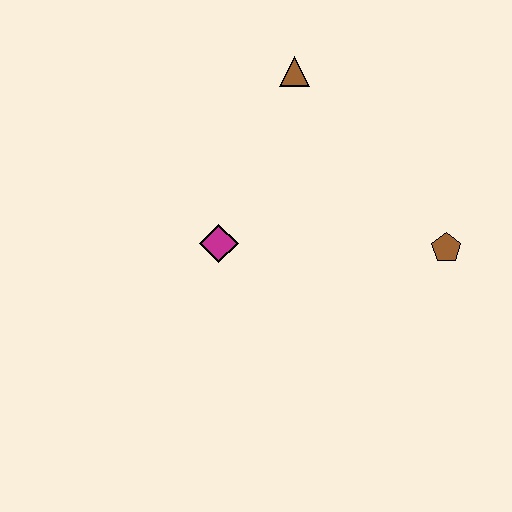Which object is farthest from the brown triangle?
The brown pentagon is farthest from the brown triangle.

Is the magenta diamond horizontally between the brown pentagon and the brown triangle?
No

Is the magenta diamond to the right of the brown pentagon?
No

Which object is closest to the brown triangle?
The magenta diamond is closest to the brown triangle.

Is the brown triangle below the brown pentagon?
No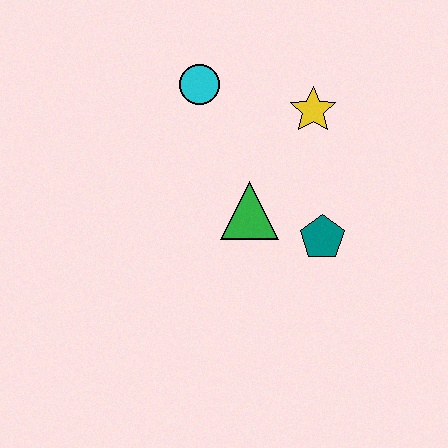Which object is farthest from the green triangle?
The cyan circle is farthest from the green triangle.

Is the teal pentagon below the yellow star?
Yes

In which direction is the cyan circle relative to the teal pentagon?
The cyan circle is above the teal pentagon.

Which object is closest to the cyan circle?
The yellow star is closest to the cyan circle.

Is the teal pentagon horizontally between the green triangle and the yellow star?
No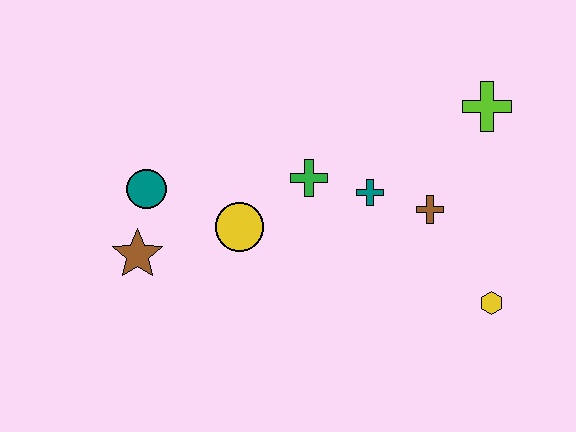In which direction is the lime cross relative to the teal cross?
The lime cross is to the right of the teal cross.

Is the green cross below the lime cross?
Yes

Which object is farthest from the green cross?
The yellow hexagon is farthest from the green cross.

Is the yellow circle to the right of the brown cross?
No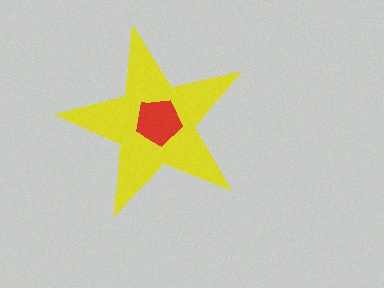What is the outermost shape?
The yellow star.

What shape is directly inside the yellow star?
The red pentagon.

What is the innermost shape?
The red pentagon.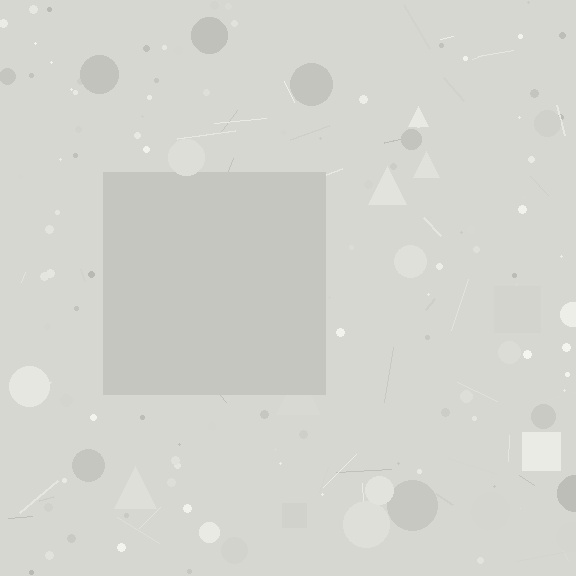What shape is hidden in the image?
A square is hidden in the image.